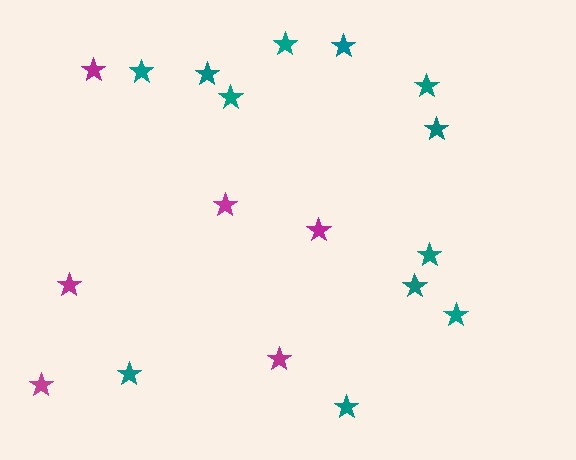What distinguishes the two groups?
There are 2 groups: one group of teal stars (12) and one group of magenta stars (6).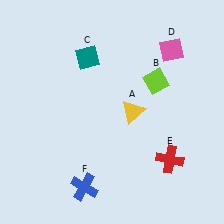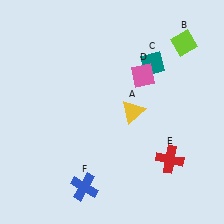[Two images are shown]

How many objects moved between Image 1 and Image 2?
3 objects moved between the two images.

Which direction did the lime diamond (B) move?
The lime diamond (B) moved up.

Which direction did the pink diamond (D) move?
The pink diamond (D) moved left.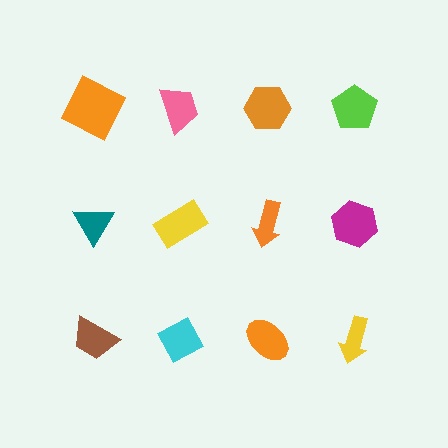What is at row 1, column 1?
An orange square.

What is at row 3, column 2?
A cyan diamond.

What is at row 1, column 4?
A lime pentagon.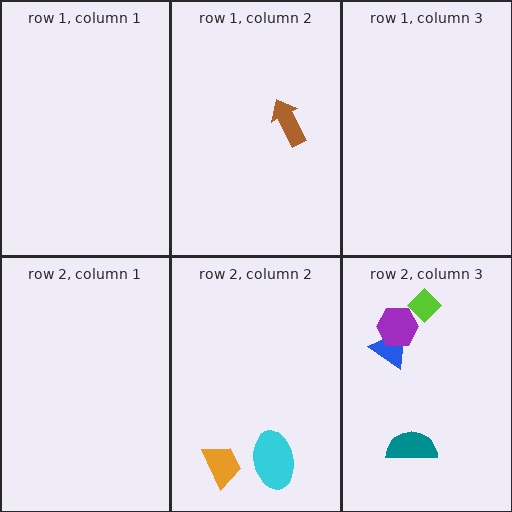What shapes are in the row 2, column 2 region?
The cyan ellipse, the orange trapezoid.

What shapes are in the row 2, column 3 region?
The teal semicircle, the blue triangle, the lime diamond, the purple hexagon.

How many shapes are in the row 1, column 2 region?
1.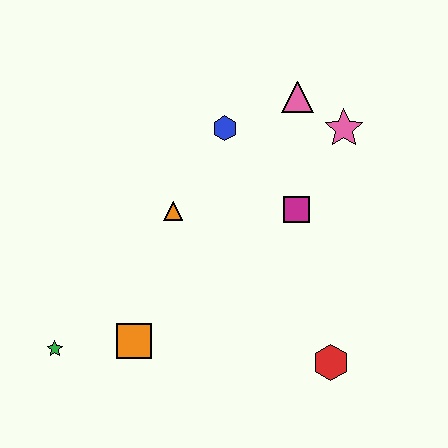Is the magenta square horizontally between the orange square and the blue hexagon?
No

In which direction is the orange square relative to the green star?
The orange square is to the right of the green star.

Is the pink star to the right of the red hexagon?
Yes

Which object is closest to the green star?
The orange square is closest to the green star.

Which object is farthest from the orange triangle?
The red hexagon is farthest from the orange triangle.